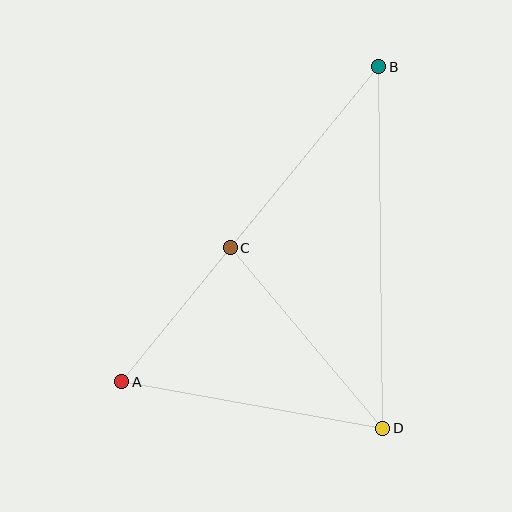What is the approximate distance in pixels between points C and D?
The distance between C and D is approximately 236 pixels.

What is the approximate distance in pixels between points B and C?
The distance between B and C is approximately 234 pixels.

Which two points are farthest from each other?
Points A and B are farthest from each other.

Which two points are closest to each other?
Points A and C are closest to each other.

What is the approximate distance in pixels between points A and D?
The distance between A and D is approximately 265 pixels.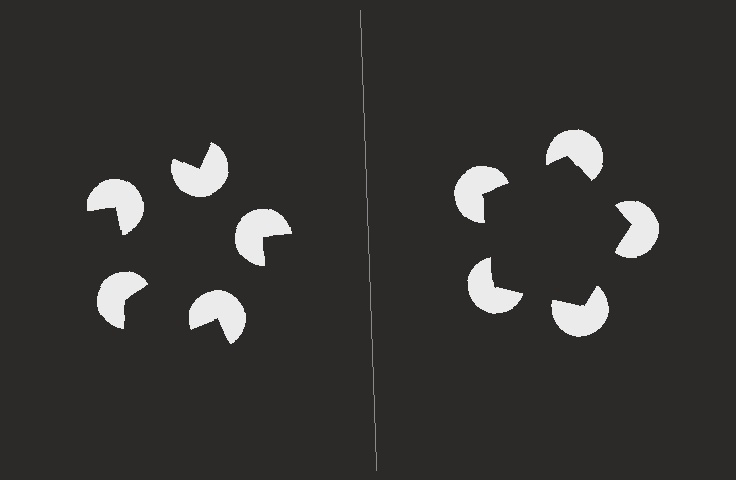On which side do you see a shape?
An illusory pentagon appears on the right side. On the left side the wedge cuts are rotated, so no coherent shape forms.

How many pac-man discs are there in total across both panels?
10 — 5 on each side.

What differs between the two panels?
The pac-man discs are positioned identically on both sides; only the wedge orientations differ. On the right they align to a pentagon; on the left they are misaligned.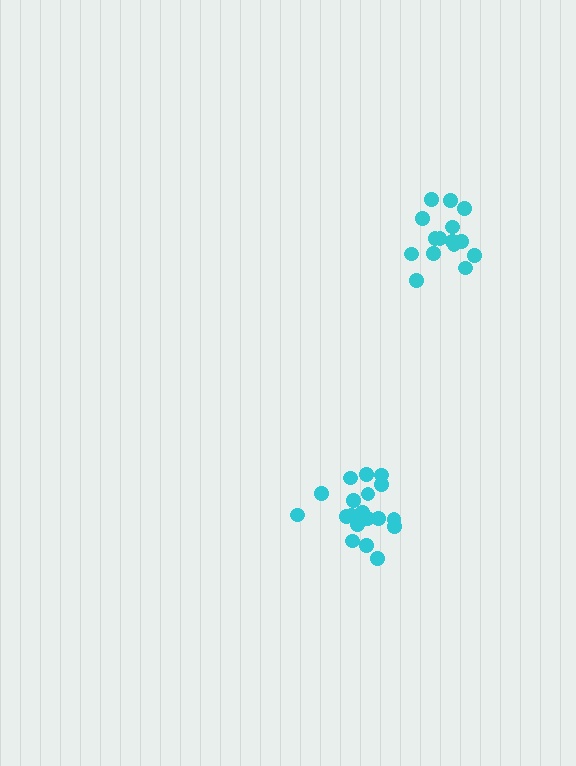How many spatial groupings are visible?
There are 2 spatial groupings.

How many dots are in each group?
Group 1: 19 dots, Group 2: 15 dots (34 total).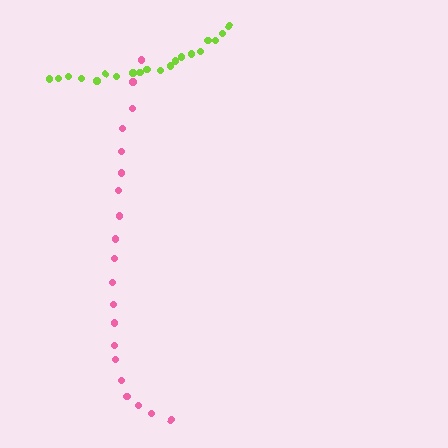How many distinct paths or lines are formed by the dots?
There are 2 distinct paths.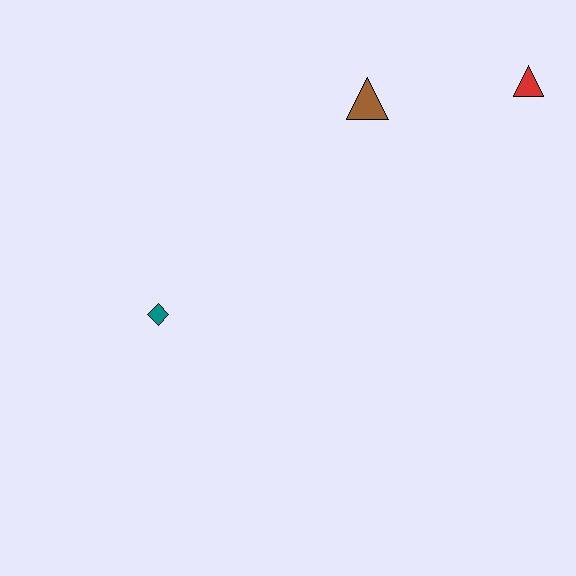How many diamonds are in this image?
There is 1 diamond.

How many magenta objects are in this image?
There are no magenta objects.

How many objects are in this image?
There are 3 objects.